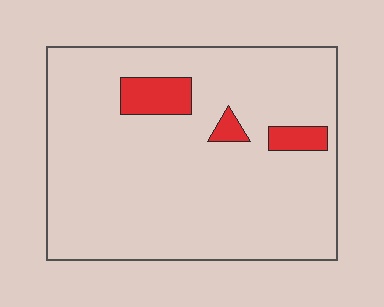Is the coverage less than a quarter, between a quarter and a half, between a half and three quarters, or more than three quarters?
Less than a quarter.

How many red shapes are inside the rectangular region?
3.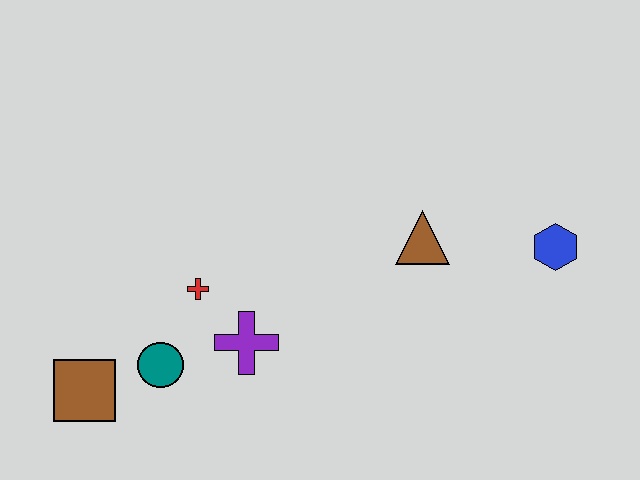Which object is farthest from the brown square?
The blue hexagon is farthest from the brown square.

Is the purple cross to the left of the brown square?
No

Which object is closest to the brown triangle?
The blue hexagon is closest to the brown triangle.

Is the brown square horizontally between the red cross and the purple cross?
No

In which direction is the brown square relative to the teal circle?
The brown square is to the left of the teal circle.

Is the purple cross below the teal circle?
No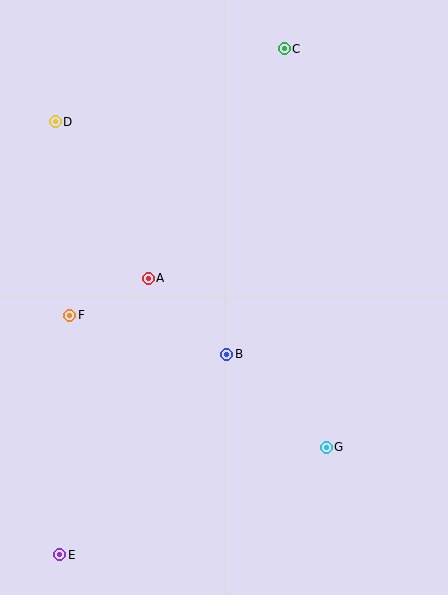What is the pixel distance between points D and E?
The distance between D and E is 433 pixels.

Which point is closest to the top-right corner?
Point C is closest to the top-right corner.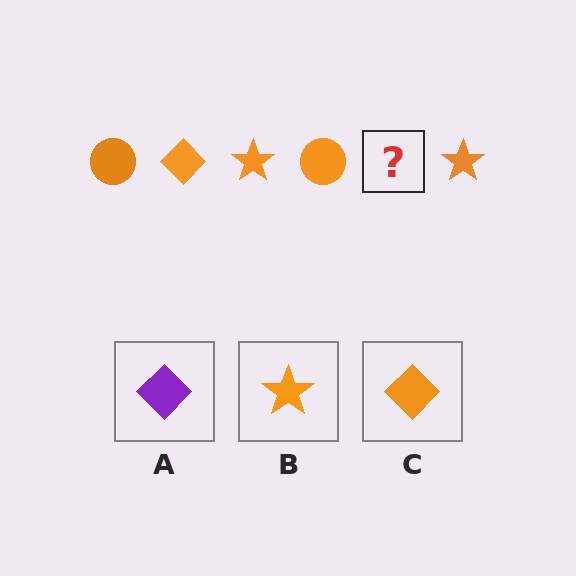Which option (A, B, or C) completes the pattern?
C.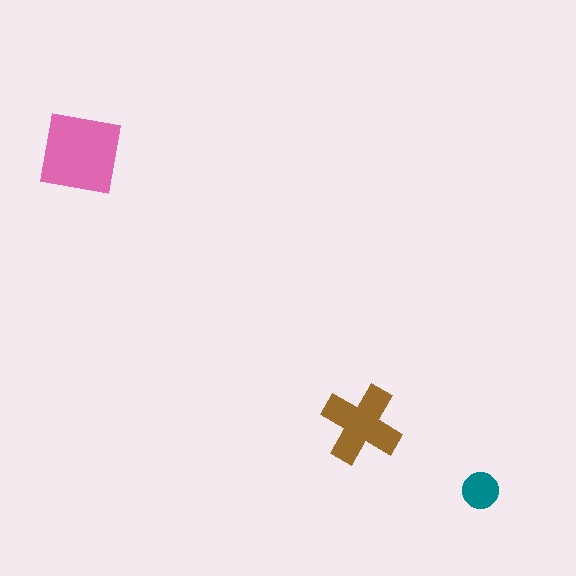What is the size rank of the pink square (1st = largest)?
1st.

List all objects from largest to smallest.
The pink square, the brown cross, the teal circle.